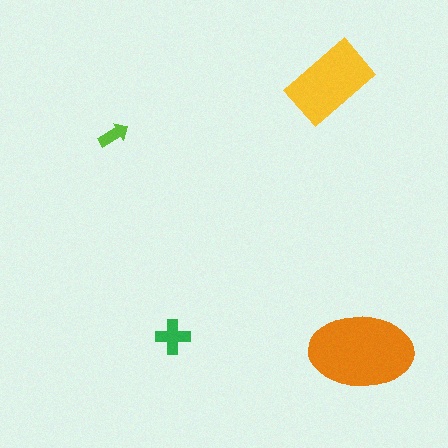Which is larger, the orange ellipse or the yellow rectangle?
The orange ellipse.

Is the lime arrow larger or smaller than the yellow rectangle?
Smaller.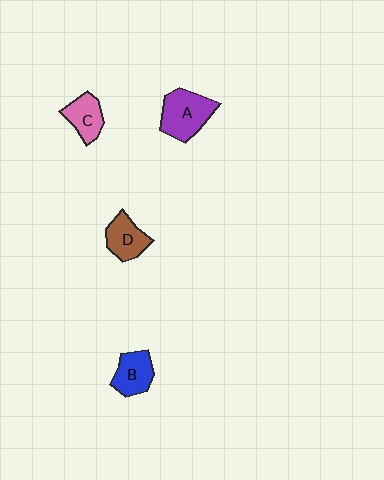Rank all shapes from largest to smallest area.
From largest to smallest: A (purple), B (blue), D (brown), C (pink).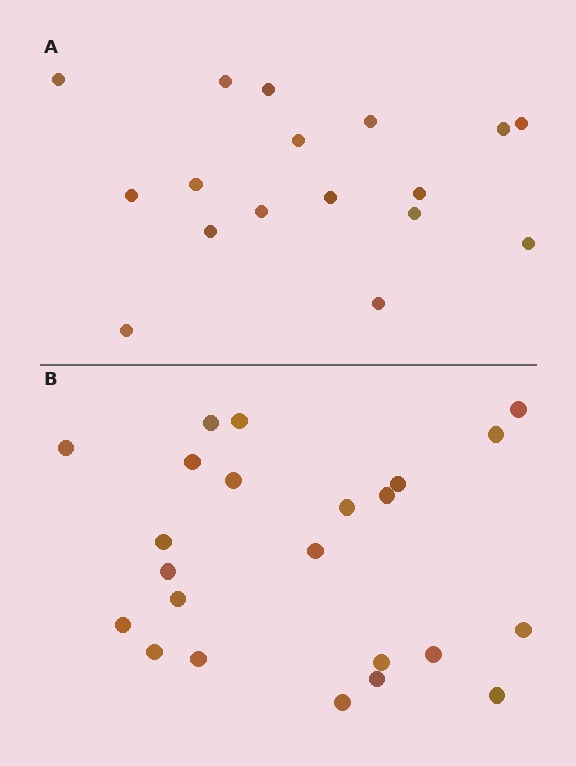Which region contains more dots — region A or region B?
Region B (the bottom region) has more dots.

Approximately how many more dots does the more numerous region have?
Region B has about 6 more dots than region A.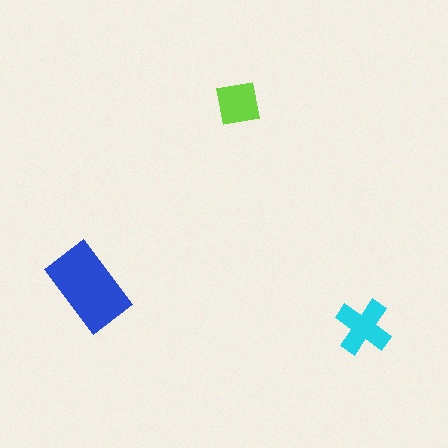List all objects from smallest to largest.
The lime square, the cyan cross, the blue rectangle.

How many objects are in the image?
There are 3 objects in the image.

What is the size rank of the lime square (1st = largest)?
3rd.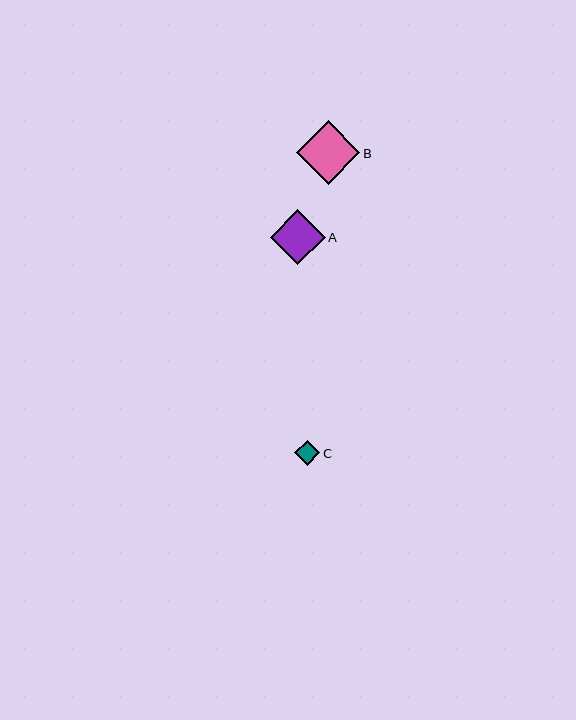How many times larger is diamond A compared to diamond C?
Diamond A is approximately 2.2 times the size of diamond C.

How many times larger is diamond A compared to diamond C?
Diamond A is approximately 2.2 times the size of diamond C.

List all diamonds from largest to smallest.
From largest to smallest: B, A, C.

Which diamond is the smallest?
Diamond C is the smallest with a size of approximately 25 pixels.